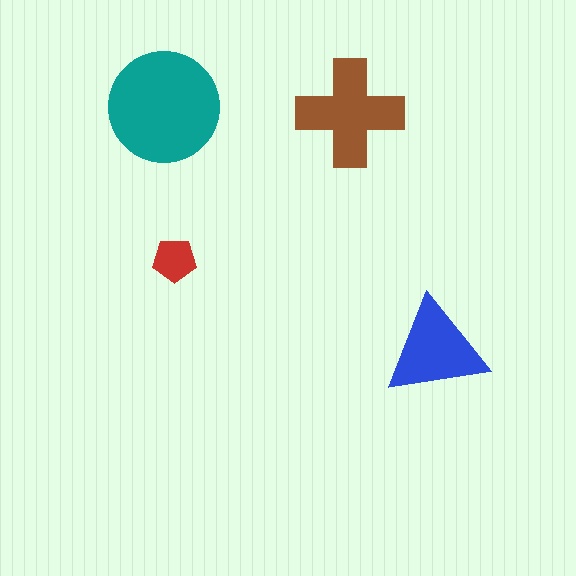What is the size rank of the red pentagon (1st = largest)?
4th.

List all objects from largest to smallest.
The teal circle, the brown cross, the blue triangle, the red pentagon.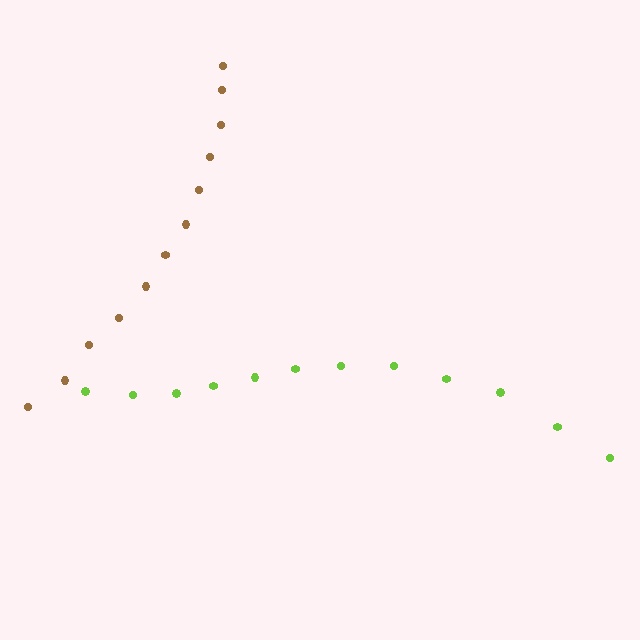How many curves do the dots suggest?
There are 2 distinct paths.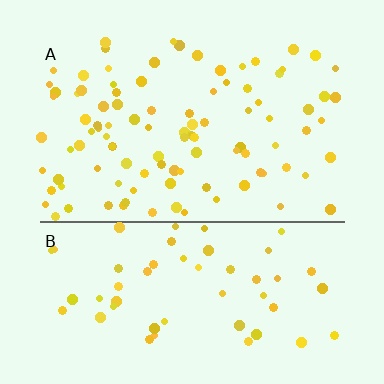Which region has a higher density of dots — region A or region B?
A (the top).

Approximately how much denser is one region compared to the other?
Approximately 1.7× — region A over region B.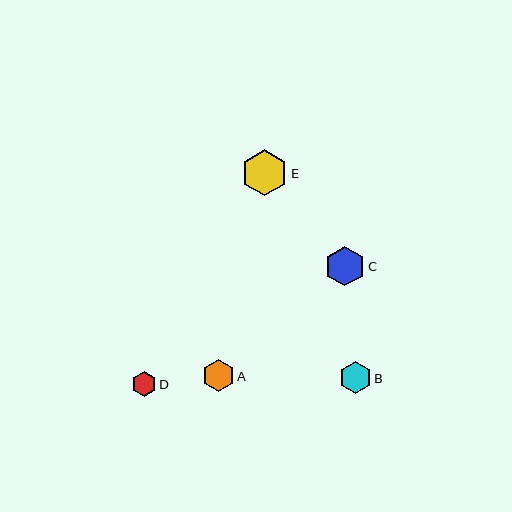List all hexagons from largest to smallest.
From largest to smallest: E, C, A, B, D.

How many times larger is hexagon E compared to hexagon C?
Hexagon E is approximately 1.2 times the size of hexagon C.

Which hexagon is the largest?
Hexagon E is the largest with a size of approximately 46 pixels.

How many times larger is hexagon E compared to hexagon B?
Hexagon E is approximately 1.4 times the size of hexagon B.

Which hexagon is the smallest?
Hexagon D is the smallest with a size of approximately 24 pixels.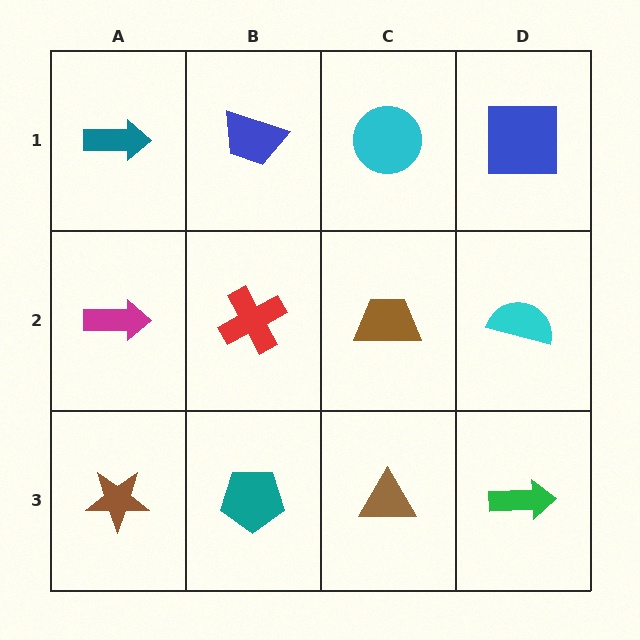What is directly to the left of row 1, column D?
A cyan circle.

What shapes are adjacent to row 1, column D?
A cyan semicircle (row 2, column D), a cyan circle (row 1, column C).